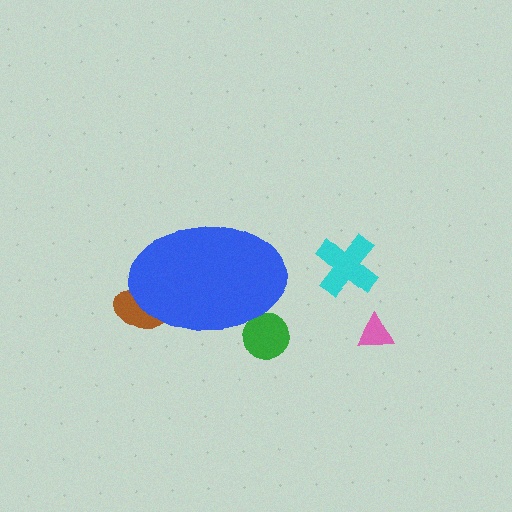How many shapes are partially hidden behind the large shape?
2 shapes are partially hidden.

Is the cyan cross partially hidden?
No, the cyan cross is fully visible.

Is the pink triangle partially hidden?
No, the pink triangle is fully visible.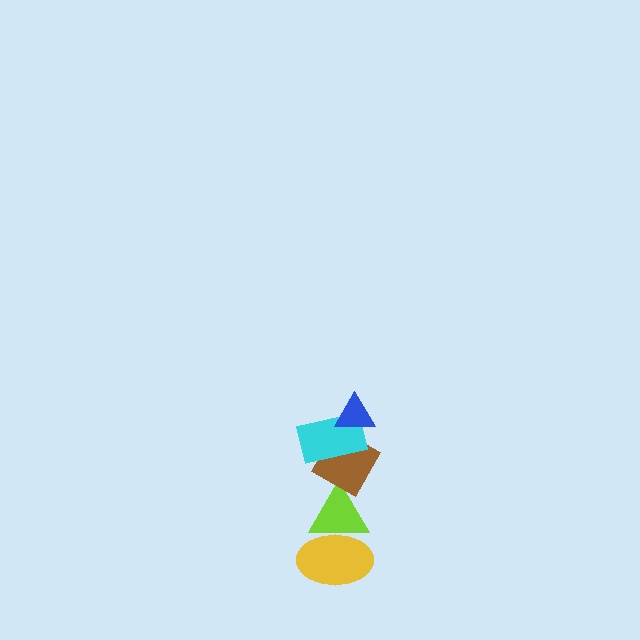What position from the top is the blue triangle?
The blue triangle is 1st from the top.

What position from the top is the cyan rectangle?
The cyan rectangle is 2nd from the top.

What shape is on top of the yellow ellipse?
The lime triangle is on top of the yellow ellipse.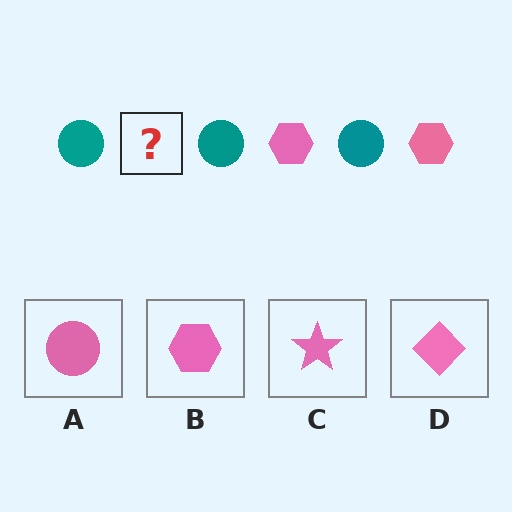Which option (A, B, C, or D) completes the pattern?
B.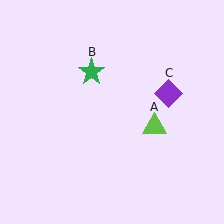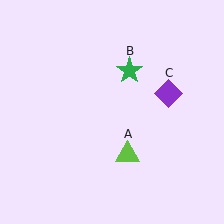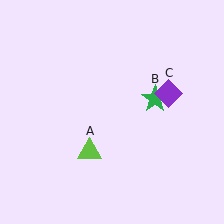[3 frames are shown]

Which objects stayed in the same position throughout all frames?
Purple diamond (object C) remained stationary.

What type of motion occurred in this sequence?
The lime triangle (object A), green star (object B) rotated clockwise around the center of the scene.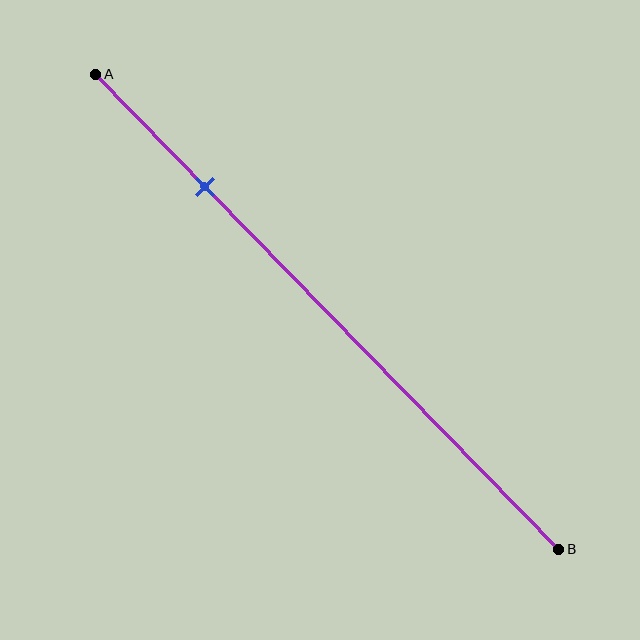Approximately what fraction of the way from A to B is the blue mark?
The blue mark is approximately 25% of the way from A to B.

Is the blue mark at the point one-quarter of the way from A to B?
Yes, the mark is approximately at the one-quarter point.